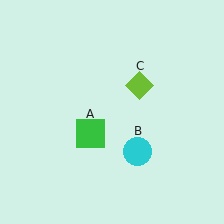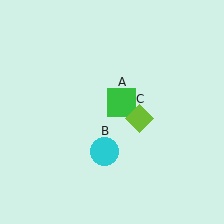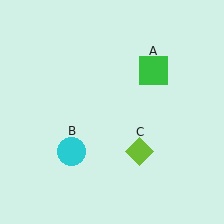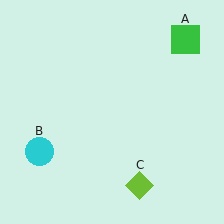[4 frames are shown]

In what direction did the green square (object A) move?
The green square (object A) moved up and to the right.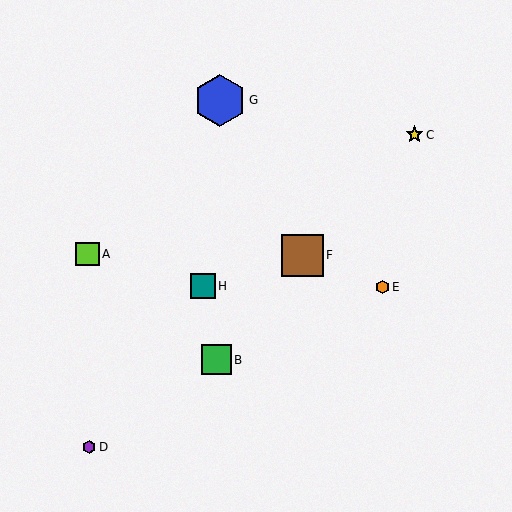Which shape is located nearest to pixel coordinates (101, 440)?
The purple hexagon (labeled D) at (89, 447) is nearest to that location.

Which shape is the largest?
The blue hexagon (labeled G) is the largest.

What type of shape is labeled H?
Shape H is a teal square.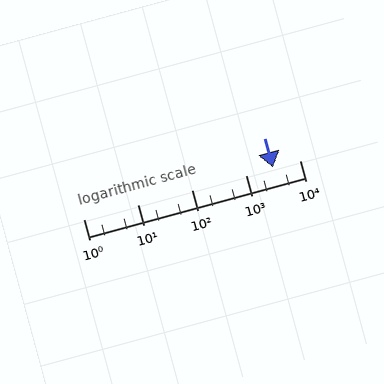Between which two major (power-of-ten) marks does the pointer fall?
The pointer is between 1000 and 10000.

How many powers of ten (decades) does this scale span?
The scale spans 4 decades, from 1 to 10000.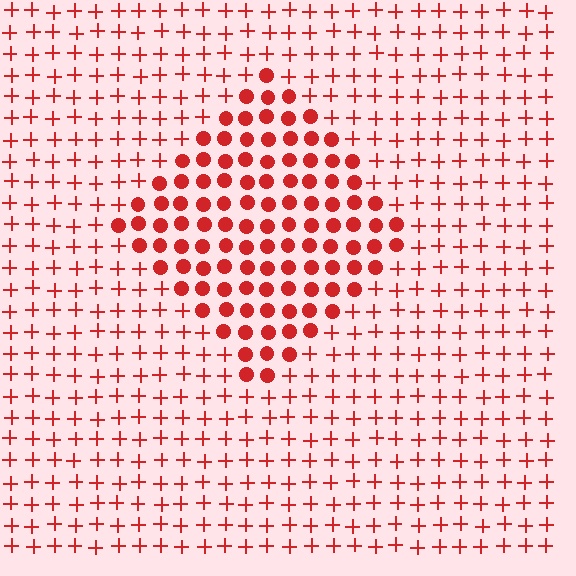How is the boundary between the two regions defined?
The boundary is defined by a change in element shape: circles inside vs. plus signs outside. All elements share the same color and spacing.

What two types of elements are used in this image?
The image uses circles inside the diamond region and plus signs outside it.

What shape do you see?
I see a diamond.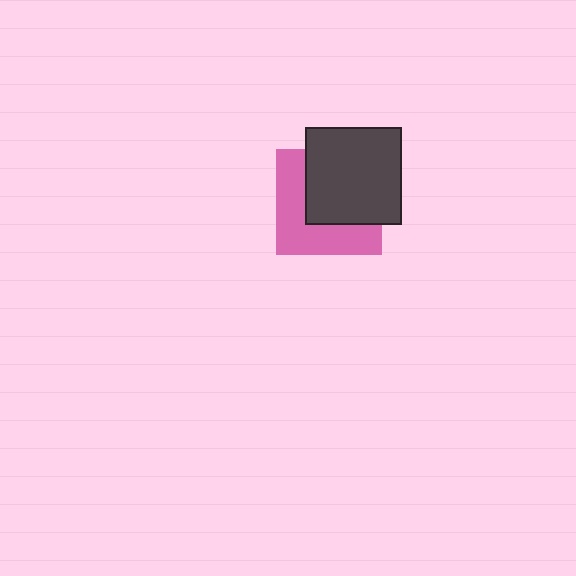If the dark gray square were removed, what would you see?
You would see the complete pink square.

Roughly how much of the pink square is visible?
About half of it is visible (roughly 49%).